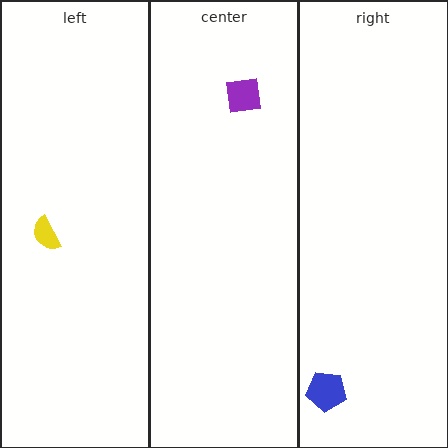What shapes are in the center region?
The purple square.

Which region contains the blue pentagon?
The right region.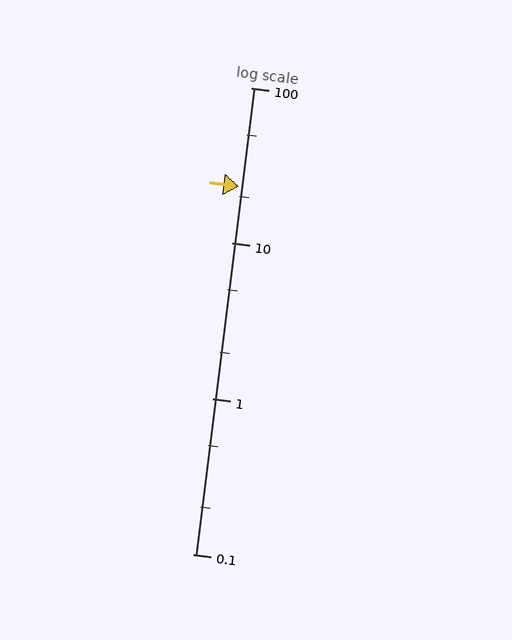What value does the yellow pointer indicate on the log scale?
The pointer indicates approximately 23.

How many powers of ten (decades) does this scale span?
The scale spans 3 decades, from 0.1 to 100.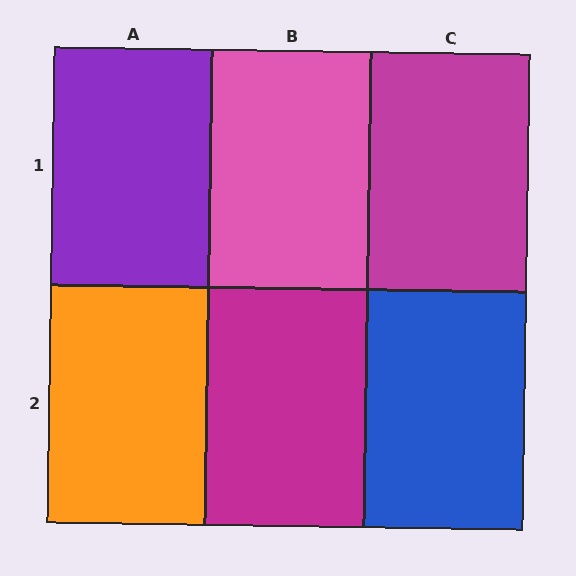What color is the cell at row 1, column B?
Pink.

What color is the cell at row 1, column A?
Purple.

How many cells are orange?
1 cell is orange.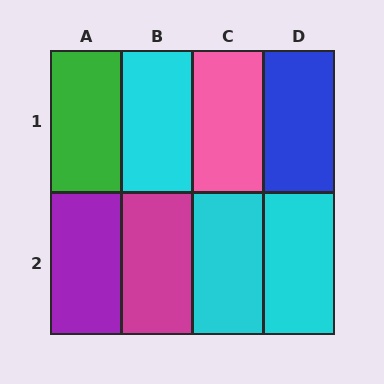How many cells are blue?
1 cell is blue.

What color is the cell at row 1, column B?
Cyan.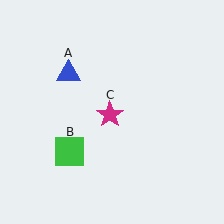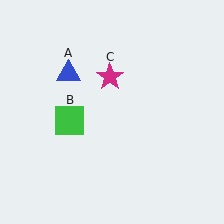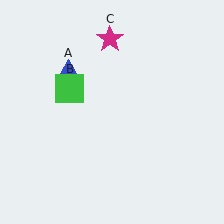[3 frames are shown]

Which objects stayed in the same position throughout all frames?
Blue triangle (object A) remained stationary.